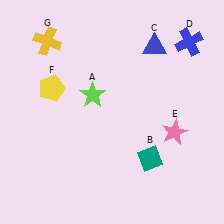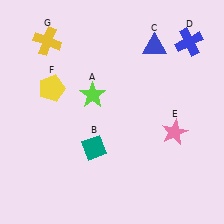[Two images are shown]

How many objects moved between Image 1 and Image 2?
1 object moved between the two images.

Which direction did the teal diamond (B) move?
The teal diamond (B) moved left.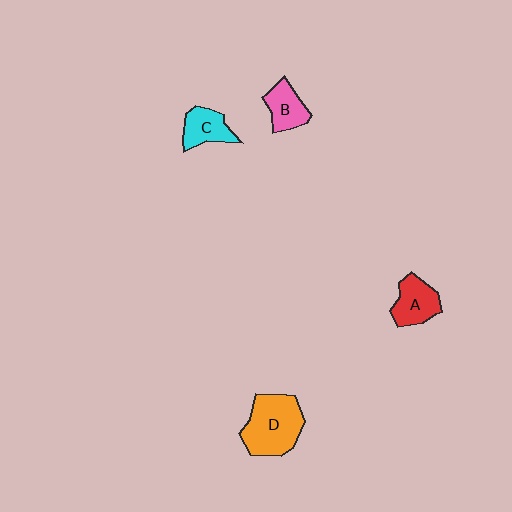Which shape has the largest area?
Shape D (orange).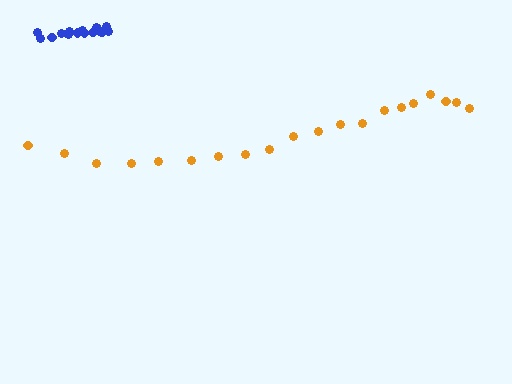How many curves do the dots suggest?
There are 2 distinct paths.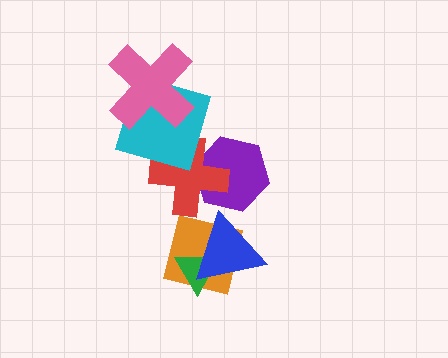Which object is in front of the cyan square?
The pink cross is in front of the cyan square.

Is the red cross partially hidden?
Yes, it is partially covered by another shape.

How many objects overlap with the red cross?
2 objects overlap with the red cross.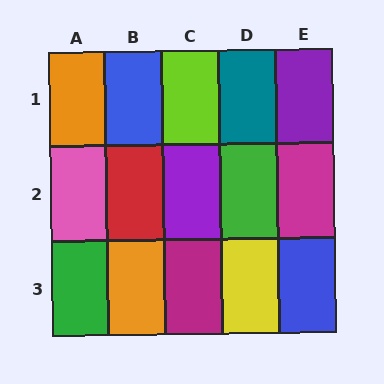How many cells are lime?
1 cell is lime.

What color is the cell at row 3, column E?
Blue.